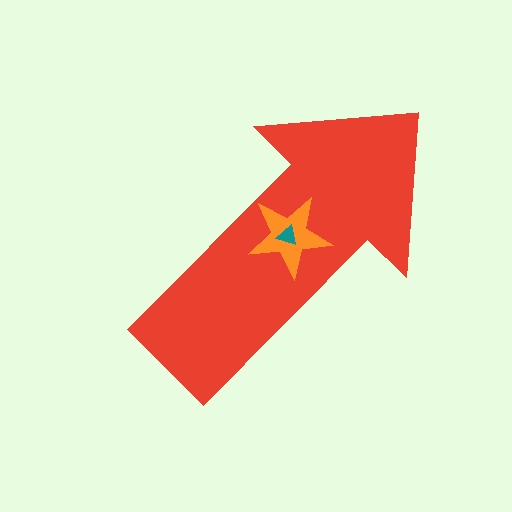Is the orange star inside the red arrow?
Yes.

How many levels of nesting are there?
3.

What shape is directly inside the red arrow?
The orange star.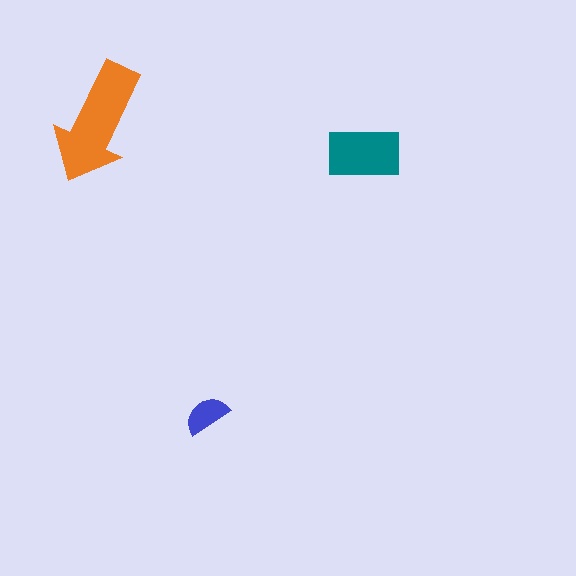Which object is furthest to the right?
The teal rectangle is rightmost.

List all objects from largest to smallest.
The orange arrow, the teal rectangle, the blue semicircle.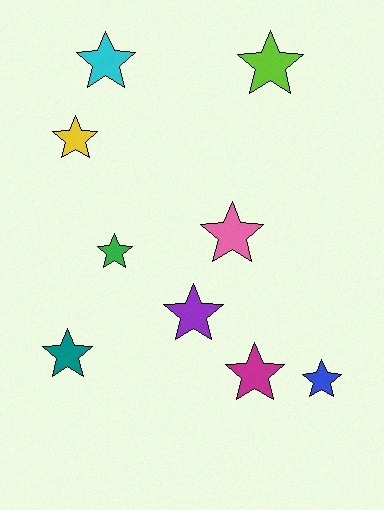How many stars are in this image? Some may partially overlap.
There are 9 stars.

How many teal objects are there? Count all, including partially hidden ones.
There is 1 teal object.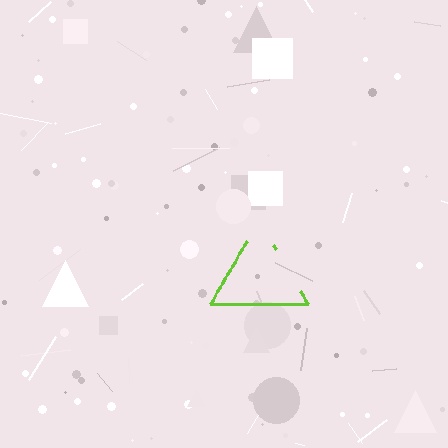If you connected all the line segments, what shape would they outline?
They would outline a triangle.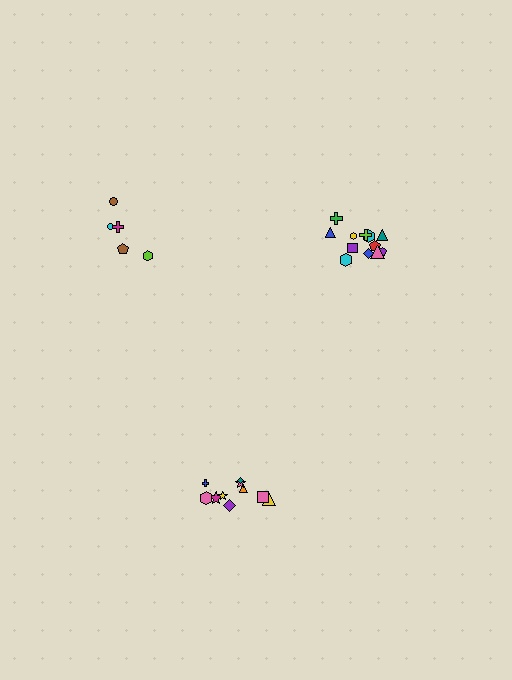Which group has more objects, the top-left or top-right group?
The top-right group.